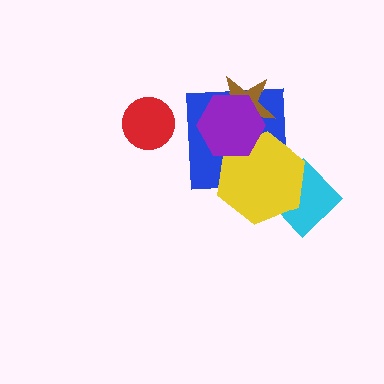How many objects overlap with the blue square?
3 objects overlap with the blue square.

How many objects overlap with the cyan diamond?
1 object overlaps with the cyan diamond.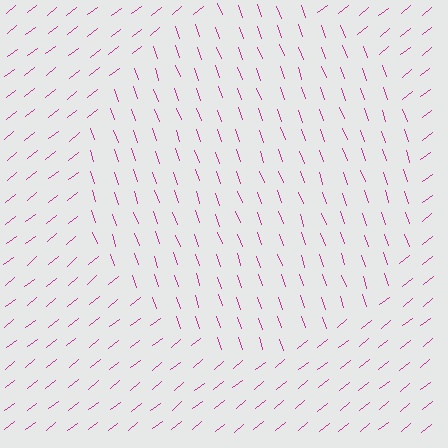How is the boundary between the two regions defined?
The boundary is defined purely by a change in line orientation (approximately 71 degrees difference). All lines are the same color and thickness.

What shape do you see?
I see a circle.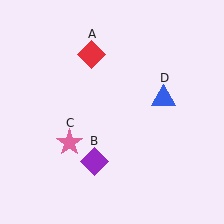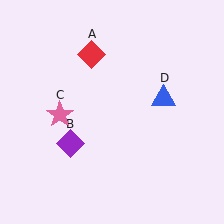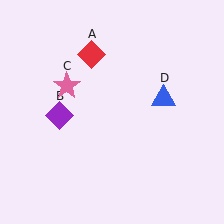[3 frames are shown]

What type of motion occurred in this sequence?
The purple diamond (object B), pink star (object C) rotated clockwise around the center of the scene.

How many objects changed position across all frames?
2 objects changed position: purple diamond (object B), pink star (object C).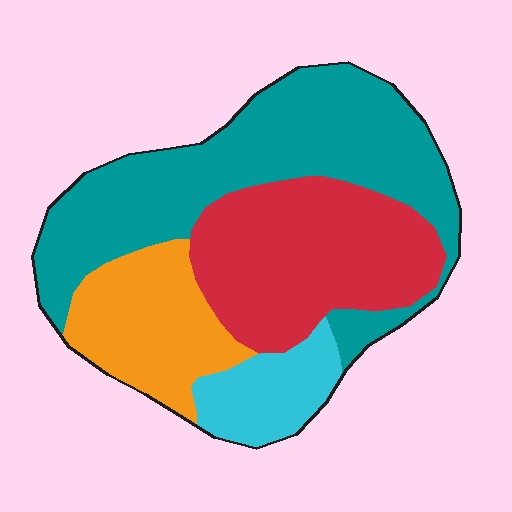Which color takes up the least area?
Cyan, at roughly 10%.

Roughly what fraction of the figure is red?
Red takes up between a quarter and a half of the figure.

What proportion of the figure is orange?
Orange covers around 20% of the figure.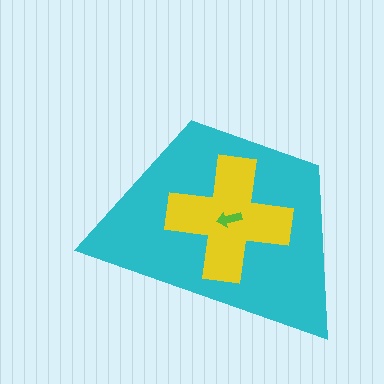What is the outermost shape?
The cyan trapezoid.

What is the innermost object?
The lime arrow.